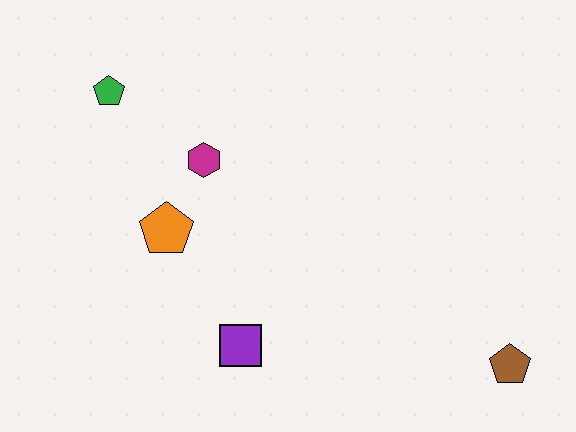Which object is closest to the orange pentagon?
The magenta hexagon is closest to the orange pentagon.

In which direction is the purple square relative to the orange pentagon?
The purple square is below the orange pentagon.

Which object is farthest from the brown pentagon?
The green pentagon is farthest from the brown pentagon.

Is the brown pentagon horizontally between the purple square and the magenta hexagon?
No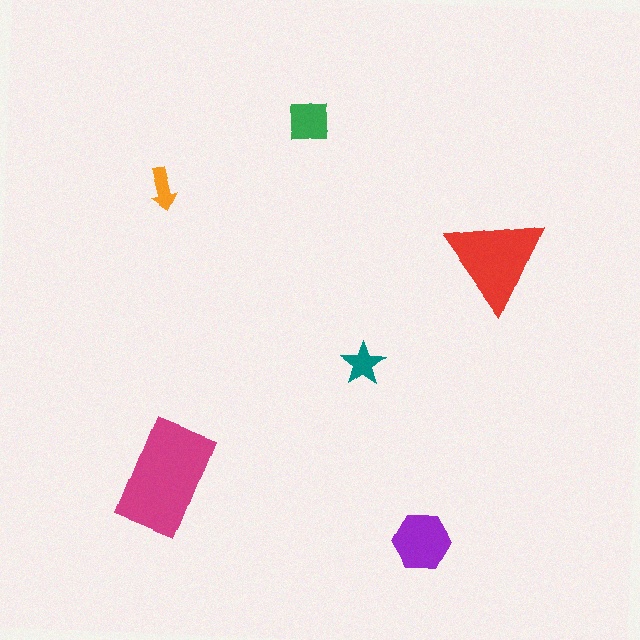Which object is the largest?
The magenta rectangle.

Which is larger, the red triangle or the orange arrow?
The red triangle.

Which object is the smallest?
The orange arrow.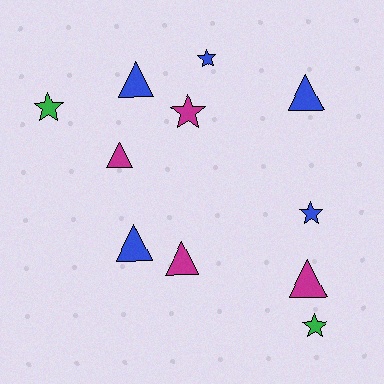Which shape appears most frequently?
Triangle, with 6 objects.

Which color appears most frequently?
Blue, with 5 objects.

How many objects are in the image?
There are 11 objects.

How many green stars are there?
There are 2 green stars.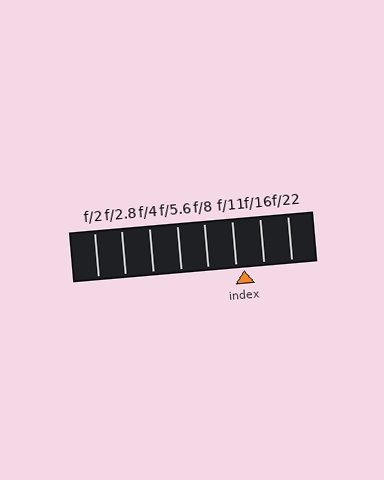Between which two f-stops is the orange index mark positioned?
The index mark is between f/11 and f/16.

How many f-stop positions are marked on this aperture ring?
There are 8 f-stop positions marked.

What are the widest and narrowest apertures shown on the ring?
The widest aperture shown is f/2 and the narrowest is f/22.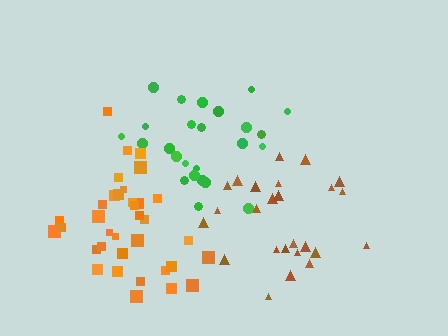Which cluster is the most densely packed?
Orange.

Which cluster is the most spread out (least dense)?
Brown.